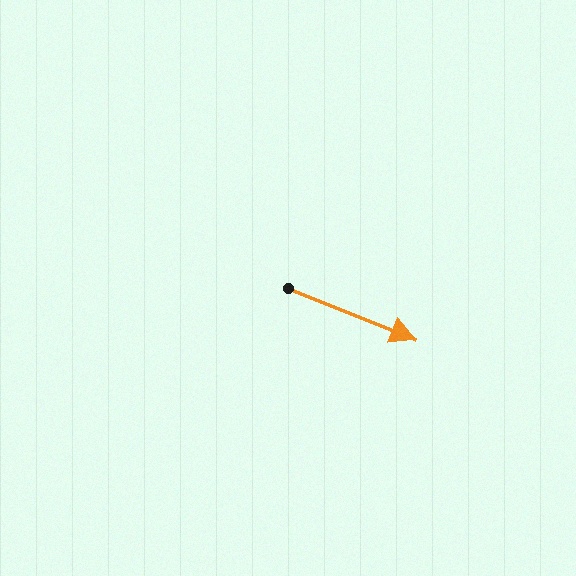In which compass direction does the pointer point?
East.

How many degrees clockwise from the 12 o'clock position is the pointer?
Approximately 112 degrees.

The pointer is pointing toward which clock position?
Roughly 4 o'clock.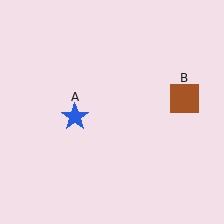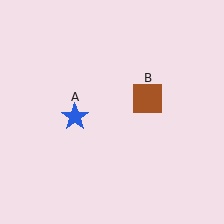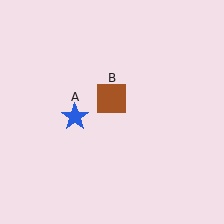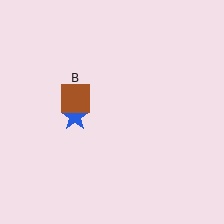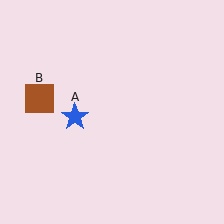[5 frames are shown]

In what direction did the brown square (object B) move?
The brown square (object B) moved left.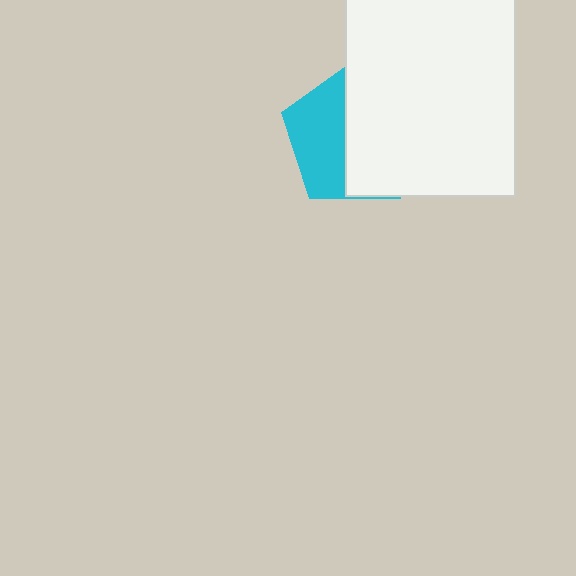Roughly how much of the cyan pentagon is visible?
A small part of it is visible (roughly 42%).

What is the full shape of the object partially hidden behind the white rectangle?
The partially hidden object is a cyan pentagon.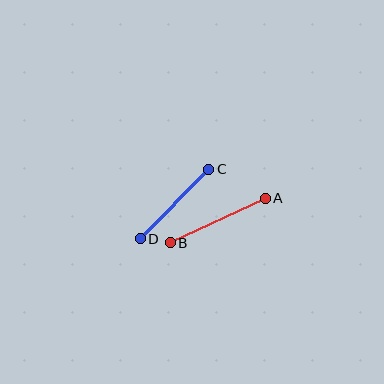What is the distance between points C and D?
The distance is approximately 98 pixels.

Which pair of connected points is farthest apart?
Points A and B are farthest apart.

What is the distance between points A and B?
The distance is approximately 105 pixels.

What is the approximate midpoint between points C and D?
The midpoint is at approximately (174, 204) pixels.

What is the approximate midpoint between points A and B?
The midpoint is at approximately (218, 221) pixels.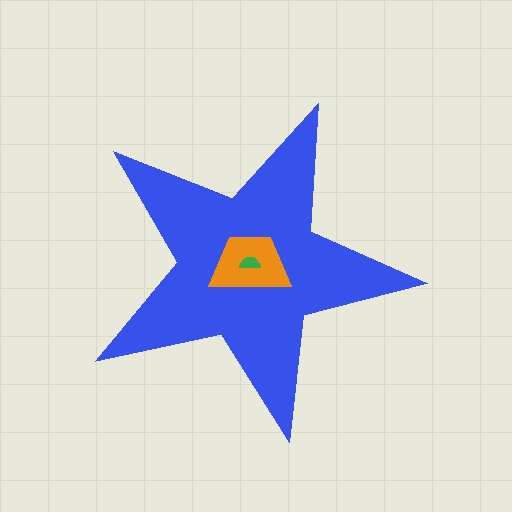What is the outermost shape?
The blue star.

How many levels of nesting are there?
3.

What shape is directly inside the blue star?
The orange trapezoid.